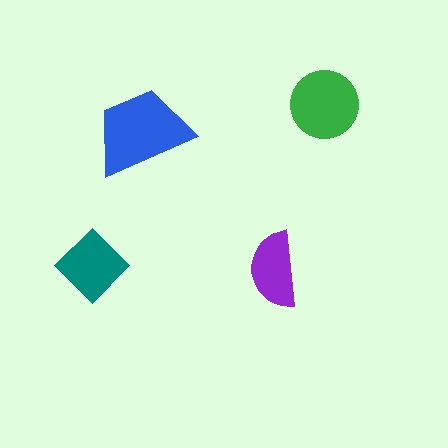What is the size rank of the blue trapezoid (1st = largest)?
1st.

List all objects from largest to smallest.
The blue trapezoid, the green circle, the teal diamond, the purple semicircle.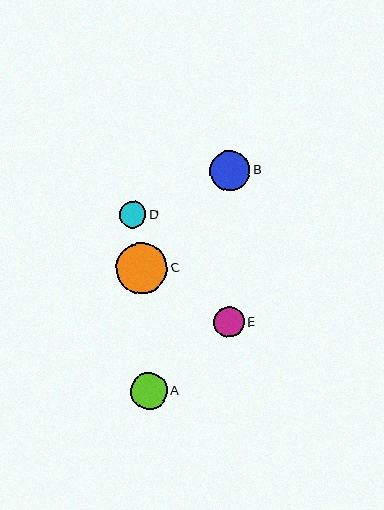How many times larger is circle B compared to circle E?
Circle B is approximately 1.3 times the size of circle E.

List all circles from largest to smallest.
From largest to smallest: C, B, A, E, D.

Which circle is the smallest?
Circle D is the smallest with a size of approximately 27 pixels.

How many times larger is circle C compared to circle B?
Circle C is approximately 1.3 times the size of circle B.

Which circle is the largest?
Circle C is the largest with a size of approximately 51 pixels.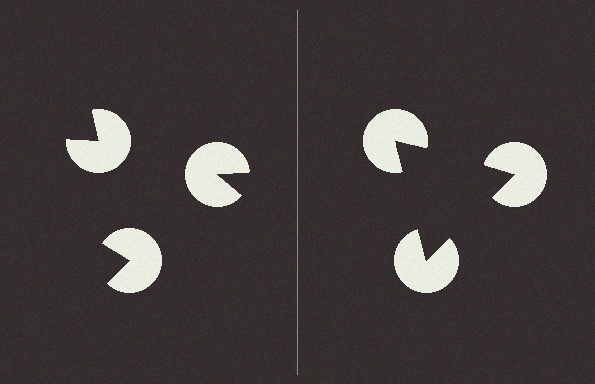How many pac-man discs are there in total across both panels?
6 — 3 on each side.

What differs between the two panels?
The pac-man discs are positioned identically on both sides; only the wedge orientations differ. On the right they align to a triangle; on the left they are misaligned.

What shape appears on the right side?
An illusory triangle.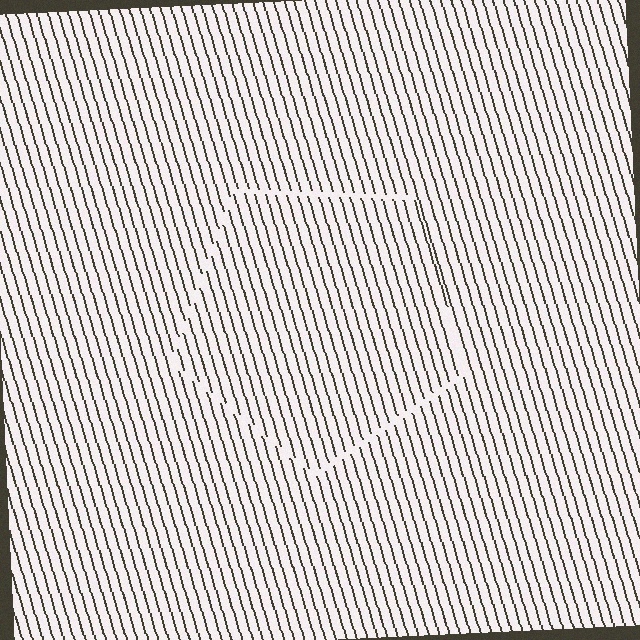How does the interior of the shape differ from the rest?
The interior of the shape contains the same grating, shifted by half a period — the contour is defined by the phase discontinuity where line-ends from the inner and outer gratings abut.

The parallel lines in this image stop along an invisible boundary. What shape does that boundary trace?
An illusory pentagon. The interior of the shape contains the same grating, shifted by half a period — the contour is defined by the phase discontinuity where line-ends from the inner and outer gratings abut.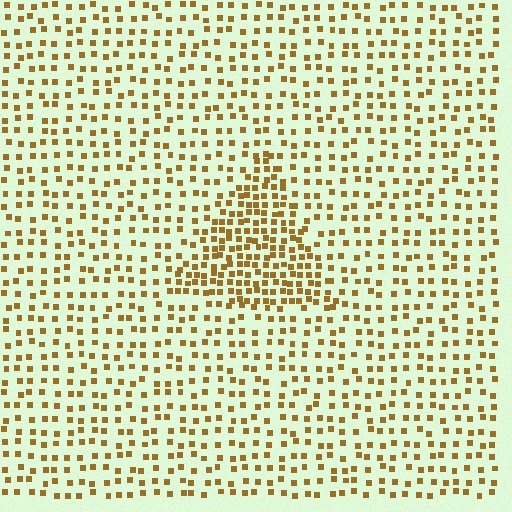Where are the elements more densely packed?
The elements are more densely packed inside the triangle boundary.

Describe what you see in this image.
The image contains small brown elements arranged at two different densities. A triangle-shaped region is visible where the elements are more densely packed than the surrounding area.